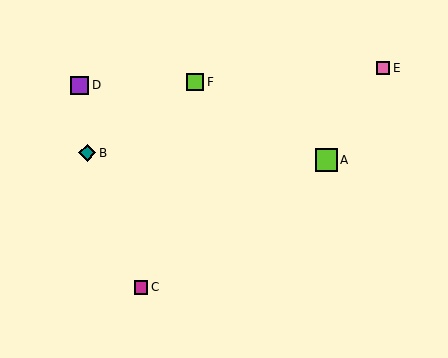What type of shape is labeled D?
Shape D is a purple square.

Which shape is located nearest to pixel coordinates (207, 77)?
The lime square (labeled F) at (195, 82) is nearest to that location.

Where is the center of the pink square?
The center of the pink square is at (383, 68).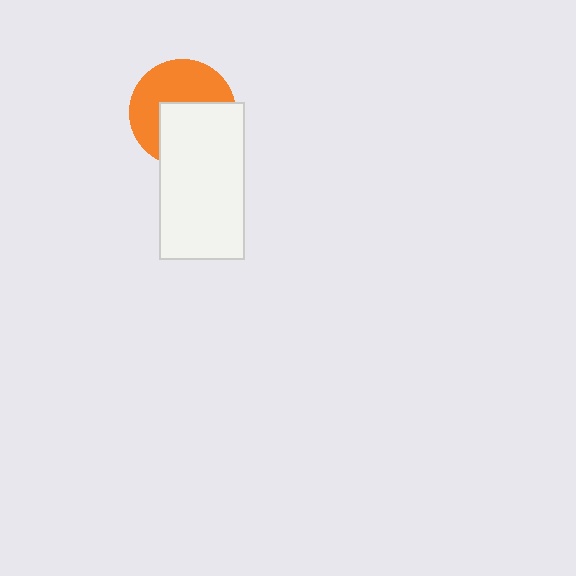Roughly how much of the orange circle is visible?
About half of it is visible (roughly 52%).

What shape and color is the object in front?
The object in front is a white rectangle.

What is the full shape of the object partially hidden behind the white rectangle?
The partially hidden object is an orange circle.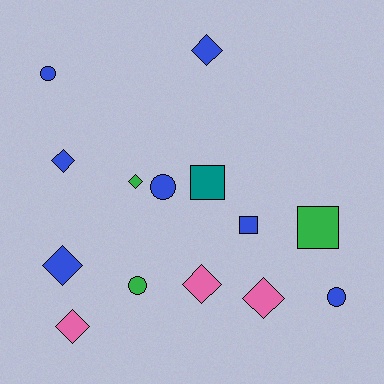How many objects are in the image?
There are 14 objects.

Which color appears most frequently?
Blue, with 7 objects.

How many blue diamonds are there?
There are 3 blue diamonds.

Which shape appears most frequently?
Diamond, with 7 objects.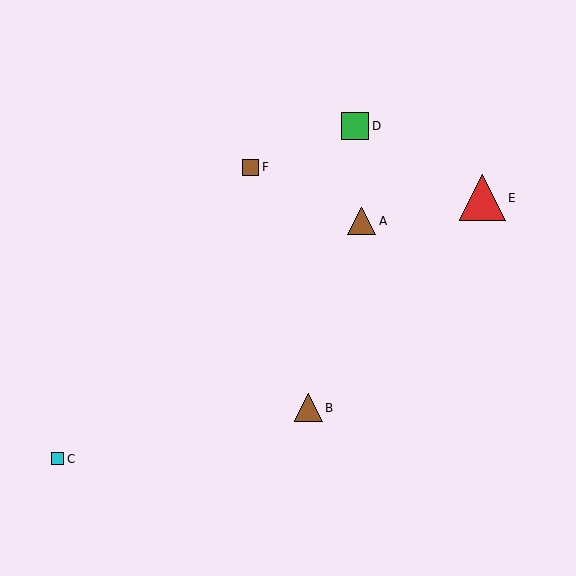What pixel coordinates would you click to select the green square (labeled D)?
Click at (355, 126) to select the green square D.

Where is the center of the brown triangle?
The center of the brown triangle is at (308, 408).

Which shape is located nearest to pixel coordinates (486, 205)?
The red triangle (labeled E) at (482, 198) is nearest to that location.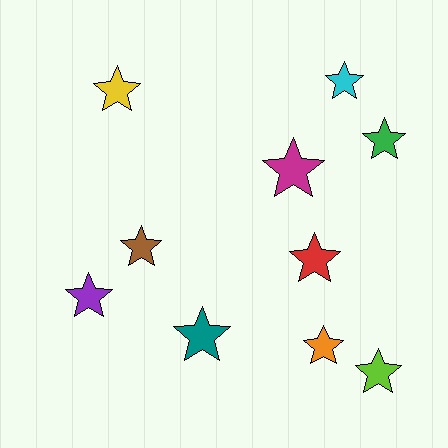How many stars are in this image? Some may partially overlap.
There are 10 stars.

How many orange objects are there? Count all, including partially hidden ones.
There is 1 orange object.